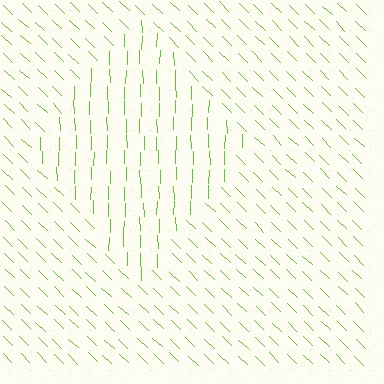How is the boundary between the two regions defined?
The boundary is defined purely by a change in line orientation (approximately 45 degrees difference). All lines are the same color and thickness.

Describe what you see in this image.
The image is filled with small lime line segments. A diamond region in the image has lines oriented differently from the surrounding lines, creating a visible texture boundary.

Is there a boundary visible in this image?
Yes, there is a texture boundary formed by a change in line orientation.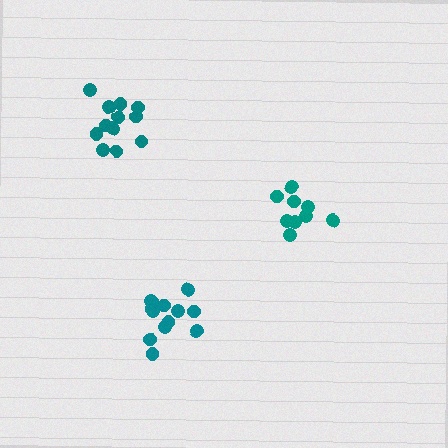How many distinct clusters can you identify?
There are 3 distinct clusters.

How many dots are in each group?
Group 1: 13 dots, Group 2: 9 dots, Group 3: 12 dots (34 total).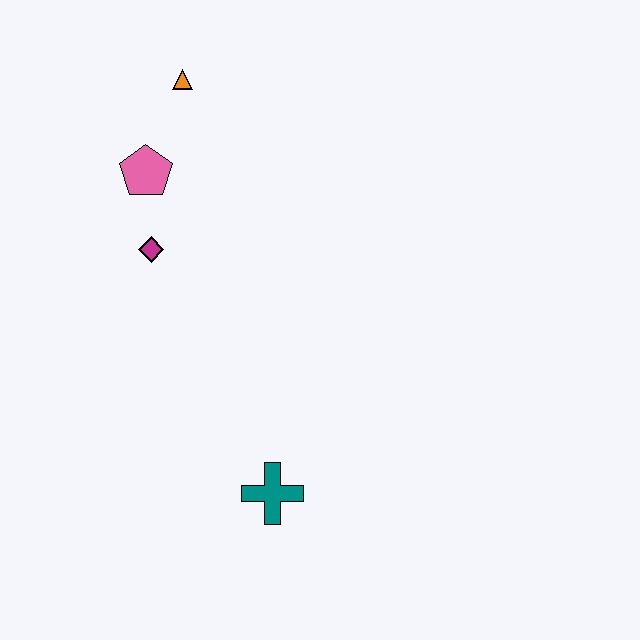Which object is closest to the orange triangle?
The pink pentagon is closest to the orange triangle.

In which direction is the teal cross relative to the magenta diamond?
The teal cross is below the magenta diamond.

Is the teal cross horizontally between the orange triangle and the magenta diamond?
No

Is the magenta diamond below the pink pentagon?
Yes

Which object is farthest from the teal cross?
The orange triangle is farthest from the teal cross.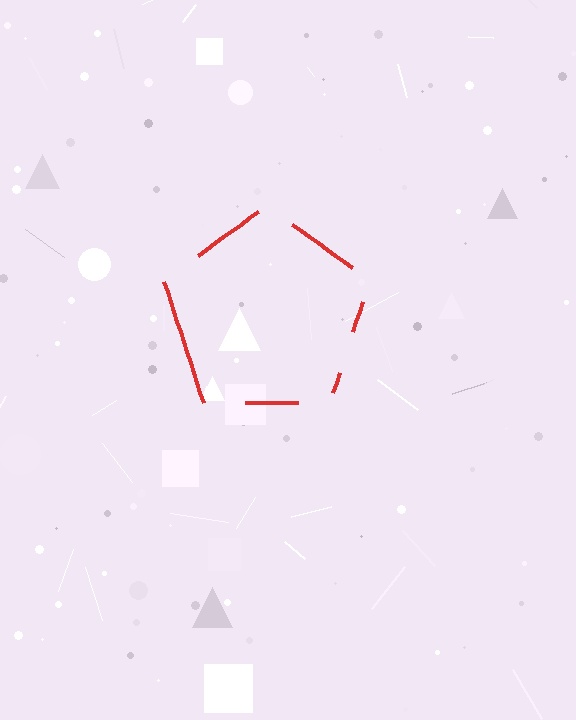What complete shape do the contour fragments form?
The contour fragments form a pentagon.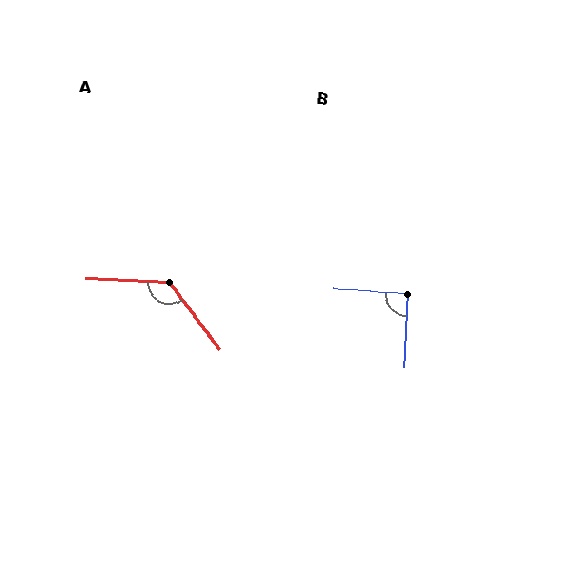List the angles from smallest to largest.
B (92°), A (130°).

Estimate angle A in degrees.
Approximately 130 degrees.